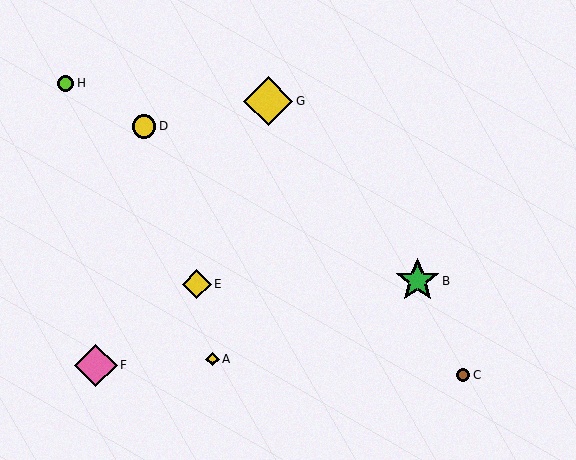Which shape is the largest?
The yellow diamond (labeled G) is the largest.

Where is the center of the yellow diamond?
The center of the yellow diamond is at (212, 359).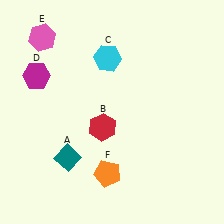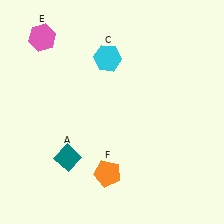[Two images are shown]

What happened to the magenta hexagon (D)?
The magenta hexagon (D) was removed in Image 2. It was in the top-left area of Image 1.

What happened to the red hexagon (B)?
The red hexagon (B) was removed in Image 2. It was in the bottom-left area of Image 1.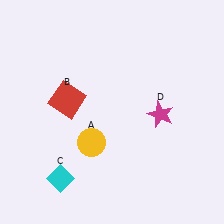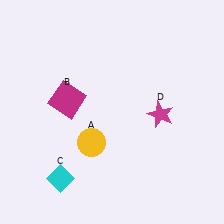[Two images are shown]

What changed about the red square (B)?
In Image 1, B is red. In Image 2, it changed to magenta.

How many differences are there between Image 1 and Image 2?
There is 1 difference between the two images.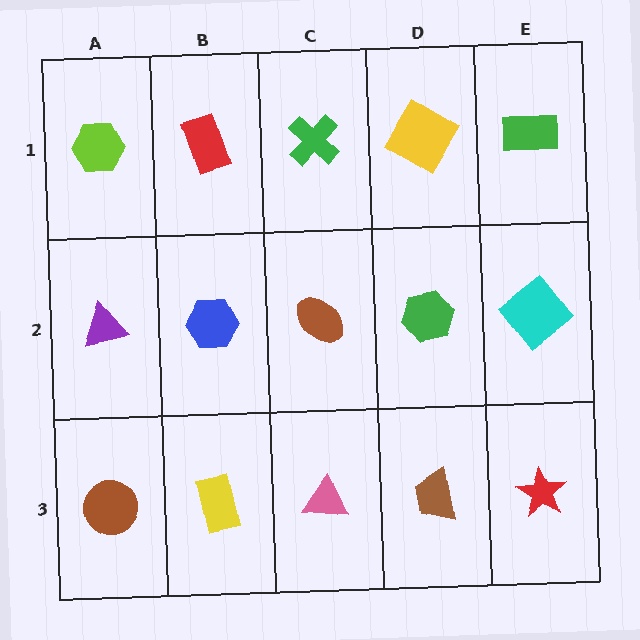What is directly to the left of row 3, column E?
A brown trapezoid.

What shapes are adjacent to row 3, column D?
A green hexagon (row 2, column D), a pink triangle (row 3, column C), a red star (row 3, column E).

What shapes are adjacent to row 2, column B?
A red rectangle (row 1, column B), a yellow rectangle (row 3, column B), a purple triangle (row 2, column A), a brown ellipse (row 2, column C).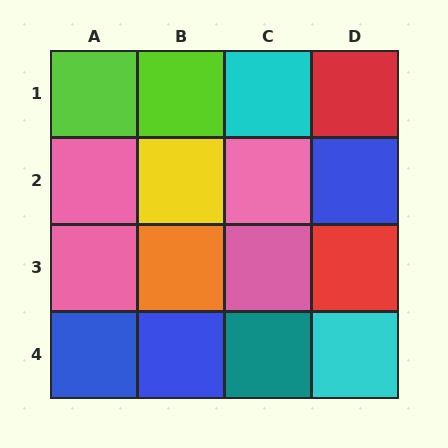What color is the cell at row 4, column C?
Teal.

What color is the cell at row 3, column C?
Pink.